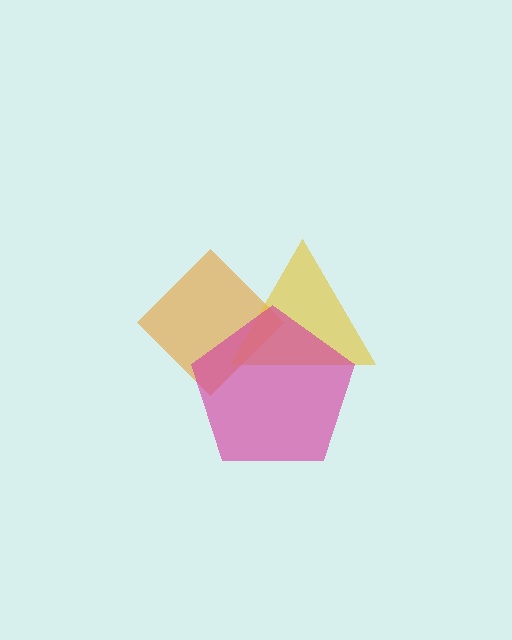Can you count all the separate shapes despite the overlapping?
Yes, there are 3 separate shapes.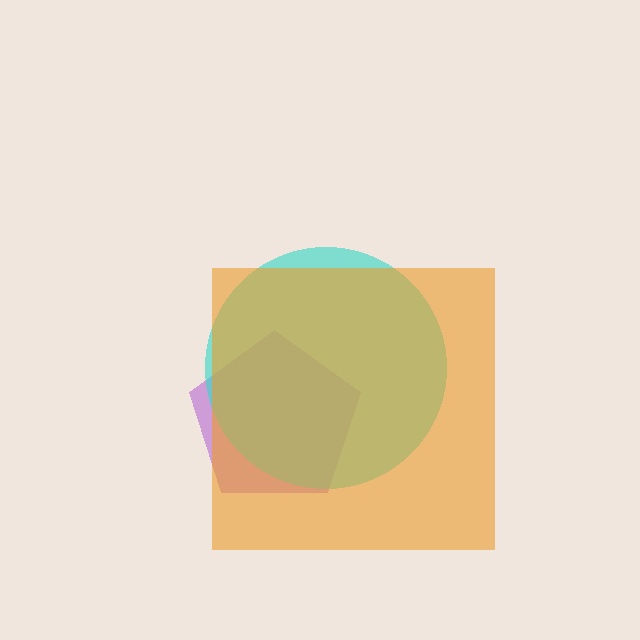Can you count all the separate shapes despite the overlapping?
Yes, there are 3 separate shapes.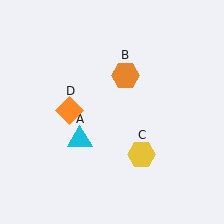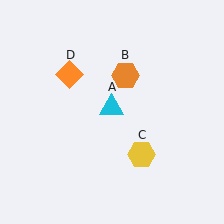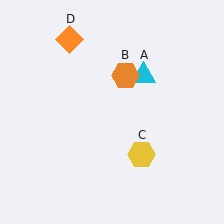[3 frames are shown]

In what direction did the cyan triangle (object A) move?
The cyan triangle (object A) moved up and to the right.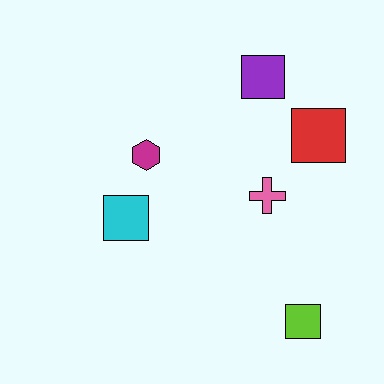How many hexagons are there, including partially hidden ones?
There is 1 hexagon.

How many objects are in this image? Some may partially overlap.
There are 6 objects.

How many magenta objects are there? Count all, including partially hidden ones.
There is 1 magenta object.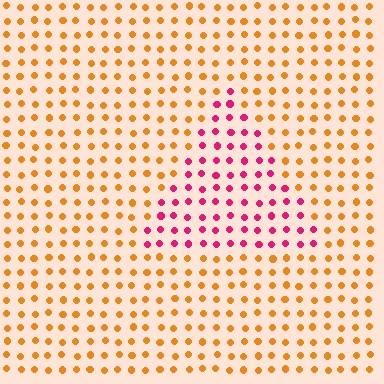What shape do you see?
I see a triangle.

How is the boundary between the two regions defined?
The boundary is defined purely by a slight shift in hue (about 60 degrees). Spacing, size, and orientation are identical on both sides.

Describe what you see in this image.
The image is filled with small orange elements in a uniform arrangement. A triangle-shaped region is visible where the elements are tinted to a slightly different hue, forming a subtle color boundary.